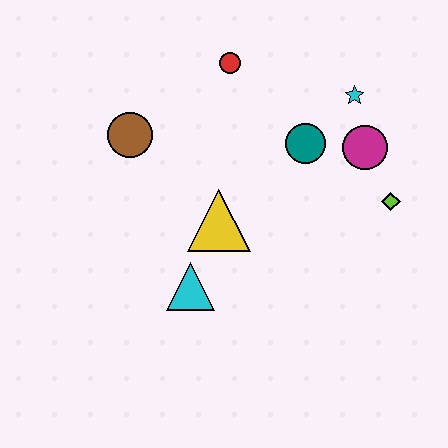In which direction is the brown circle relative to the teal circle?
The brown circle is to the left of the teal circle.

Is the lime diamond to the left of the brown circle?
No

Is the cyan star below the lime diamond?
No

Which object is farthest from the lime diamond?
The brown circle is farthest from the lime diamond.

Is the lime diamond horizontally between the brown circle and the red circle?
No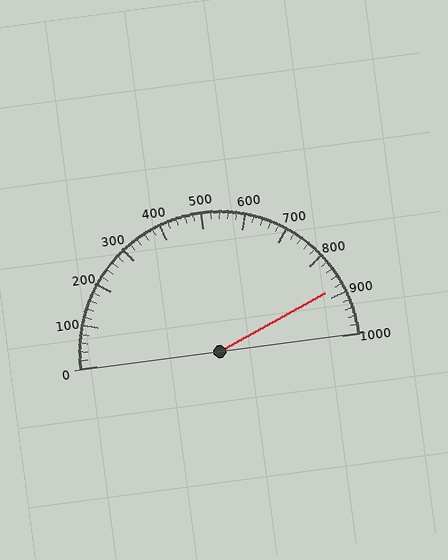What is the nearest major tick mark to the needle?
The nearest major tick mark is 900.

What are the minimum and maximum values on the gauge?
The gauge ranges from 0 to 1000.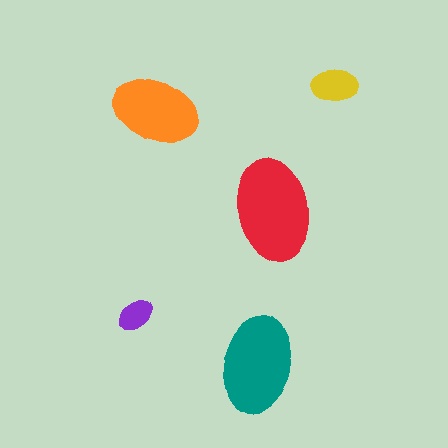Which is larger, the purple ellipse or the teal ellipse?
The teal one.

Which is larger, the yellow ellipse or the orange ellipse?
The orange one.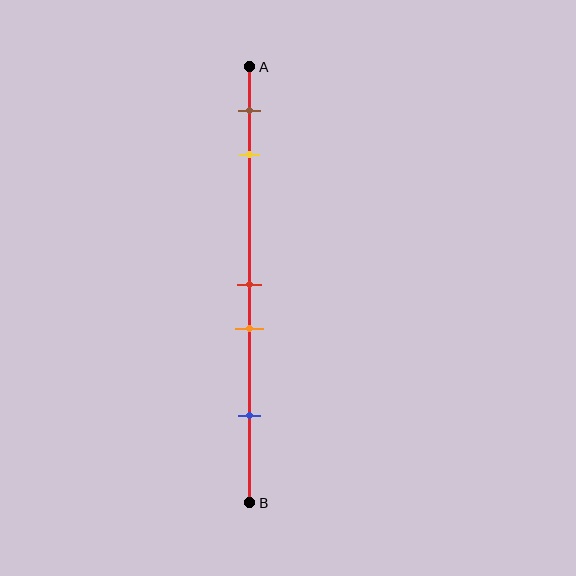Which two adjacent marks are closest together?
The red and orange marks are the closest adjacent pair.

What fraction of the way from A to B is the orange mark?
The orange mark is approximately 60% (0.6) of the way from A to B.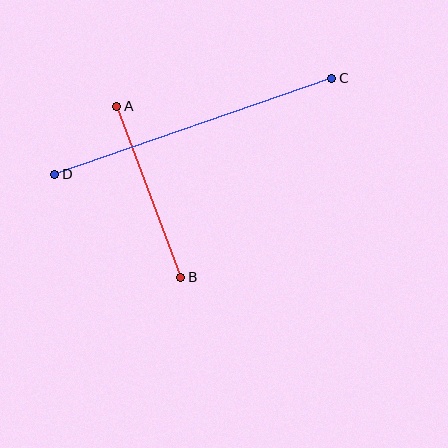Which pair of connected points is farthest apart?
Points C and D are farthest apart.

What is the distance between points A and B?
The distance is approximately 183 pixels.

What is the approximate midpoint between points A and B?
The midpoint is at approximately (149, 192) pixels.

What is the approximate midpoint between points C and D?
The midpoint is at approximately (193, 126) pixels.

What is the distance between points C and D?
The distance is approximately 293 pixels.